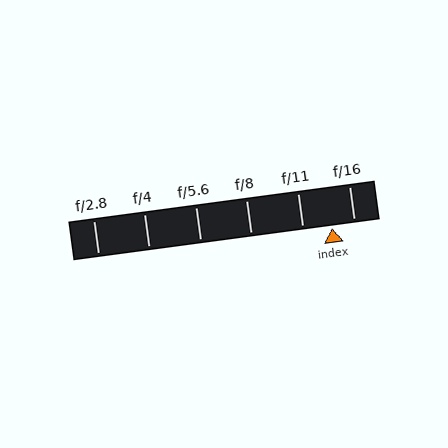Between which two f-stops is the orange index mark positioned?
The index mark is between f/11 and f/16.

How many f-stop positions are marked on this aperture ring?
There are 6 f-stop positions marked.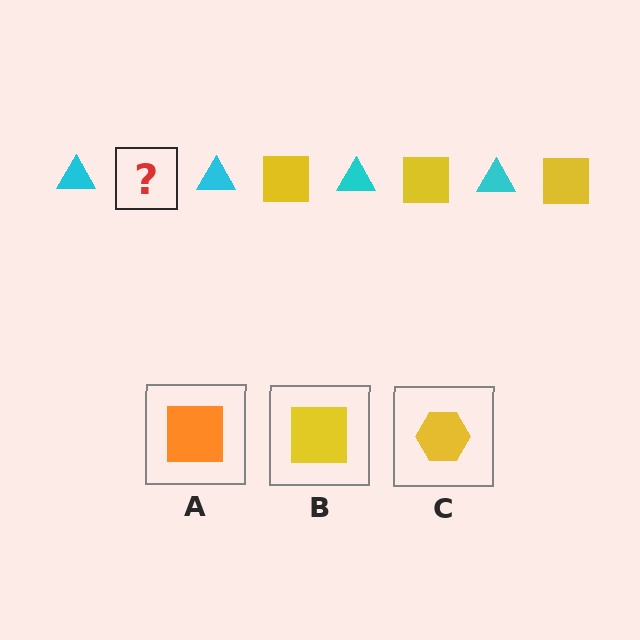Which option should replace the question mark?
Option B.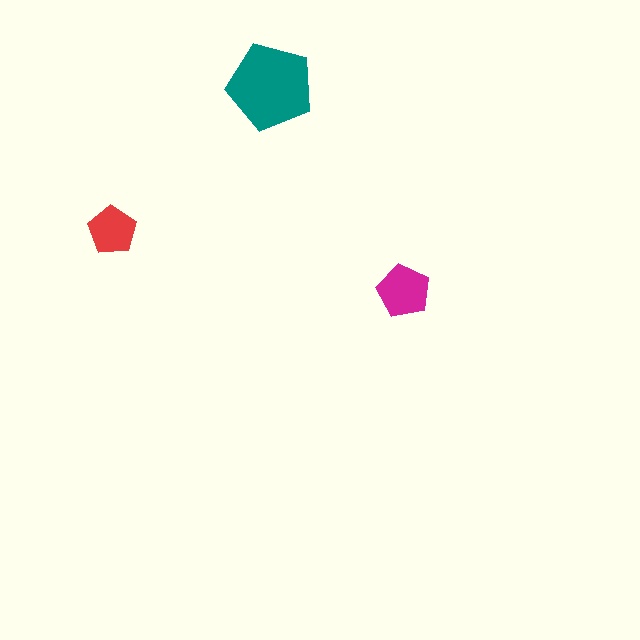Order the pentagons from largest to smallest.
the teal one, the magenta one, the red one.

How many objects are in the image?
There are 3 objects in the image.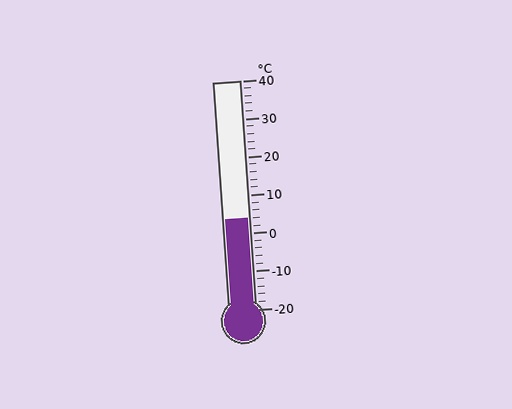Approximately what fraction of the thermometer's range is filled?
The thermometer is filled to approximately 40% of its range.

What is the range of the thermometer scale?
The thermometer scale ranges from -20°C to 40°C.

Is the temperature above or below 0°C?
The temperature is above 0°C.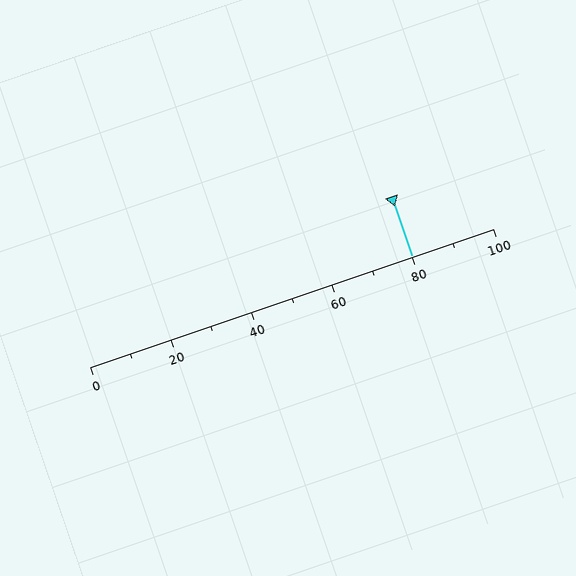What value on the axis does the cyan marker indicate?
The marker indicates approximately 80.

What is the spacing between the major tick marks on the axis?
The major ticks are spaced 20 apart.